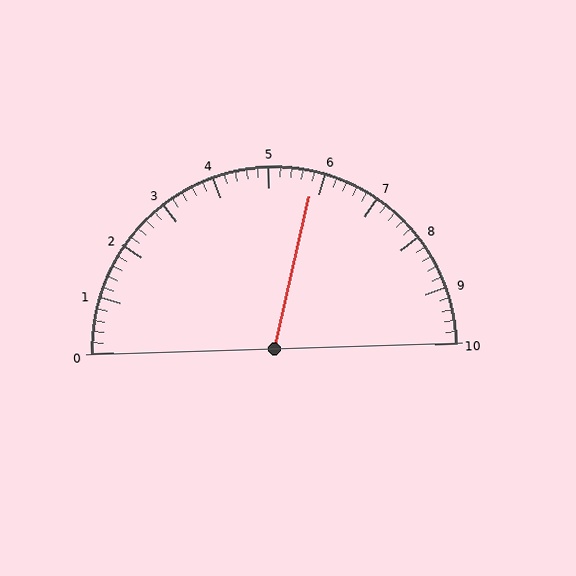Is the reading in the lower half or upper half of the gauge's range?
The reading is in the upper half of the range (0 to 10).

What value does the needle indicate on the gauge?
The needle indicates approximately 5.8.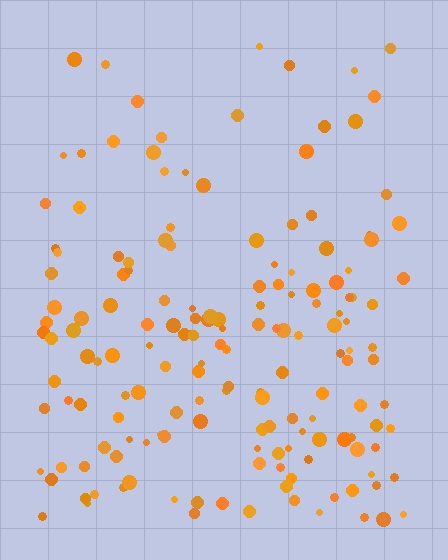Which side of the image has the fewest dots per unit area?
The top.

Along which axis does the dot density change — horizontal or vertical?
Vertical.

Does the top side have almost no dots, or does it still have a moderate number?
Still a moderate number, just noticeably fewer than the bottom.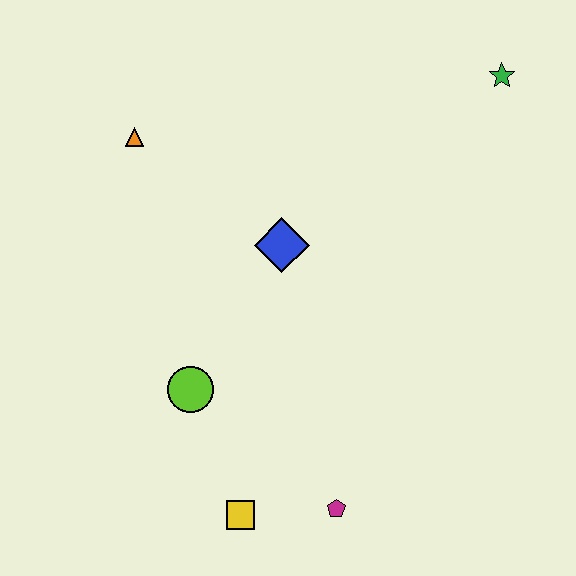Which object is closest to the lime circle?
The yellow square is closest to the lime circle.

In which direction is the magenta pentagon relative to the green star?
The magenta pentagon is below the green star.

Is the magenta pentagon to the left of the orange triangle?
No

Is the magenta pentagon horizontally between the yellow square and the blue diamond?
No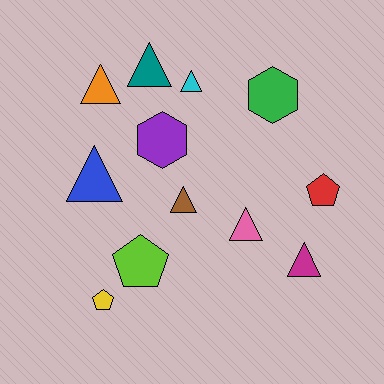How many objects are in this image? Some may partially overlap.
There are 12 objects.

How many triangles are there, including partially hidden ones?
There are 7 triangles.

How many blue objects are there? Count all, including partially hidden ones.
There is 1 blue object.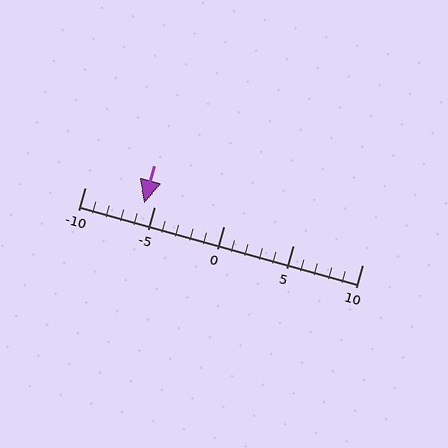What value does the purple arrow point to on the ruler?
The purple arrow points to approximately -6.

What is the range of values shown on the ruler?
The ruler shows values from -10 to 10.